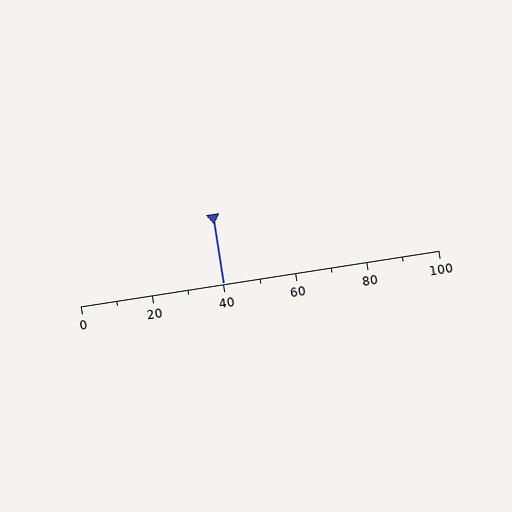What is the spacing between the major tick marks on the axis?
The major ticks are spaced 20 apart.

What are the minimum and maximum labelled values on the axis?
The axis runs from 0 to 100.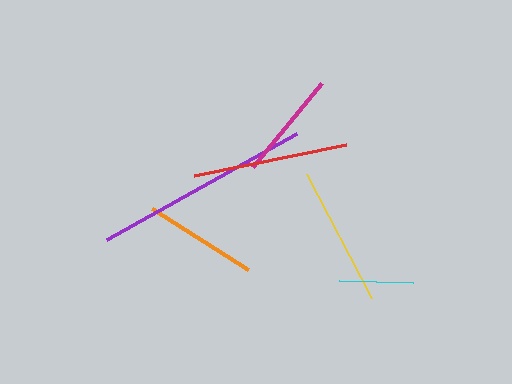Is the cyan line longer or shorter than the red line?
The red line is longer than the cyan line.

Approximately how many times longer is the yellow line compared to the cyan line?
The yellow line is approximately 1.9 times the length of the cyan line.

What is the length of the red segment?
The red segment is approximately 156 pixels long.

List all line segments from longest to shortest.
From longest to shortest: purple, red, yellow, orange, magenta, cyan.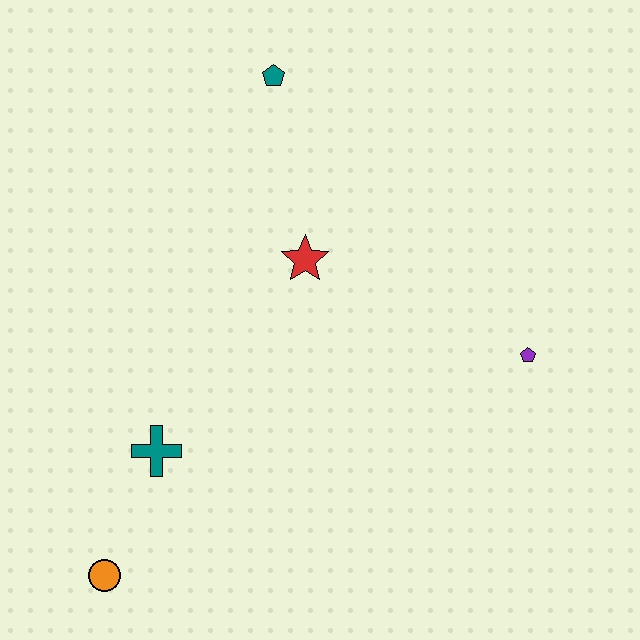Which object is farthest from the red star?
The orange circle is farthest from the red star.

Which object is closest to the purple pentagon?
The red star is closest to the purple pentagon.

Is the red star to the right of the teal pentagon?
Yes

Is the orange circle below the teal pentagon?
Yes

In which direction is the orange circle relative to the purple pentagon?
The orange circle is to the left of the purple pentagon.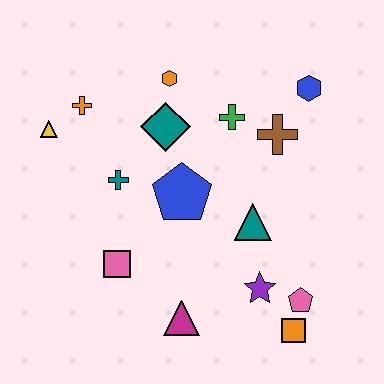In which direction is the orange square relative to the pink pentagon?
The orange square is below the pink pentagon.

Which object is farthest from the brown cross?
The yellow triangle is farthest from the brown cross.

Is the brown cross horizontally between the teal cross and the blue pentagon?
No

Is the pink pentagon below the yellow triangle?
Yes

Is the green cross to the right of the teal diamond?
Yes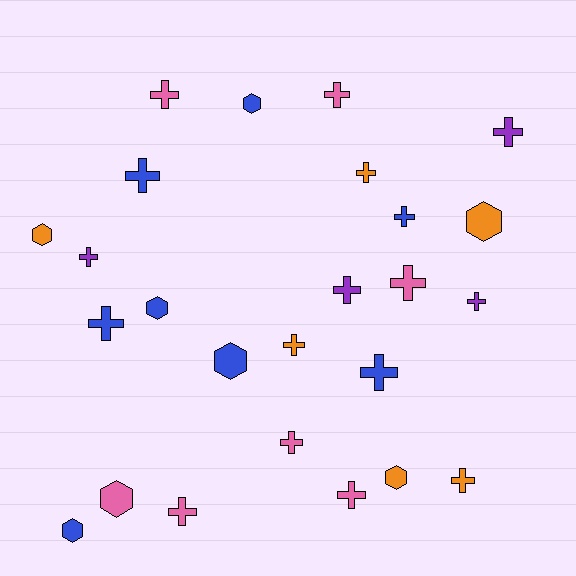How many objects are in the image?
There are 25 objects.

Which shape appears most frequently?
Cross, with 17 objects.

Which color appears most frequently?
Blue, with 8 objects.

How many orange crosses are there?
There are 3 orange crosses.